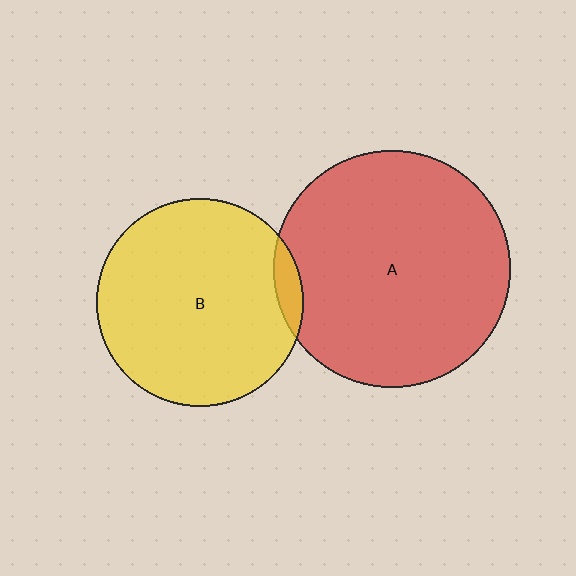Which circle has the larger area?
Circle A (red).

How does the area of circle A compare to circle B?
Approximately 1.3 times.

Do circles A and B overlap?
Yes.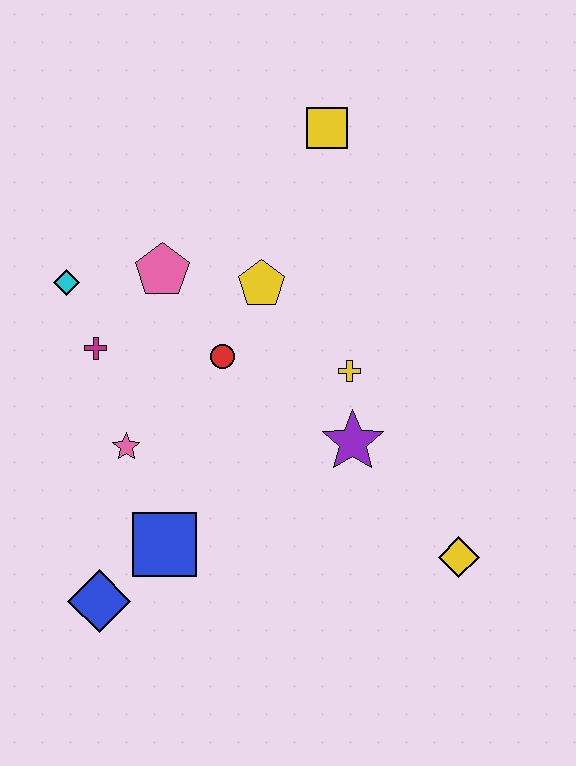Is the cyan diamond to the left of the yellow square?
Yes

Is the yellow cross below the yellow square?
Yes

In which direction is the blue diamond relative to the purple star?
The blue diamond is to the left of the purple star.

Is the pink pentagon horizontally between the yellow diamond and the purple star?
No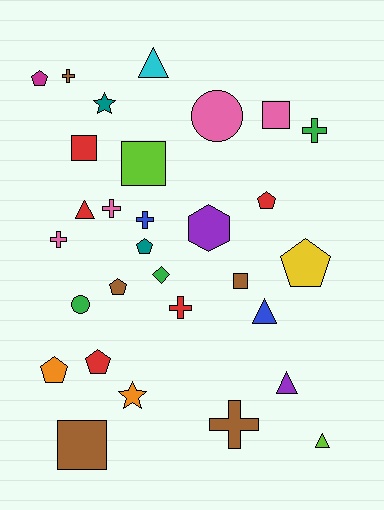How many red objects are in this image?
There are 5 red objects.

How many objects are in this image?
There are 30 objects.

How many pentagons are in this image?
There are 7 pentagons.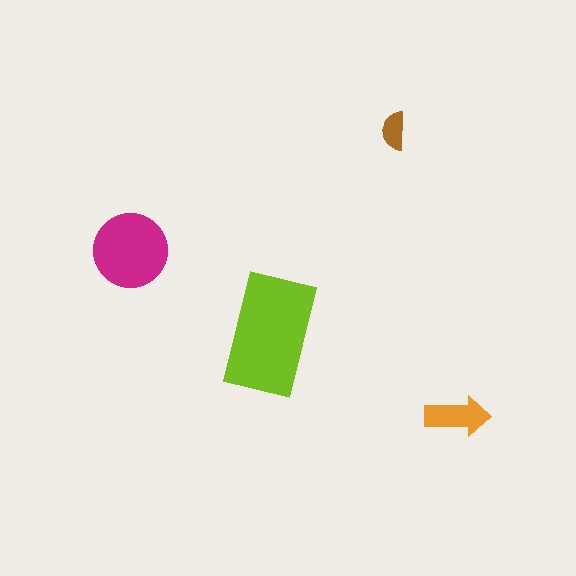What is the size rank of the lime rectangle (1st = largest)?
1st.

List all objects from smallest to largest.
The brown semicircle, the orange arrow, the magenta circle, the lime rectangle.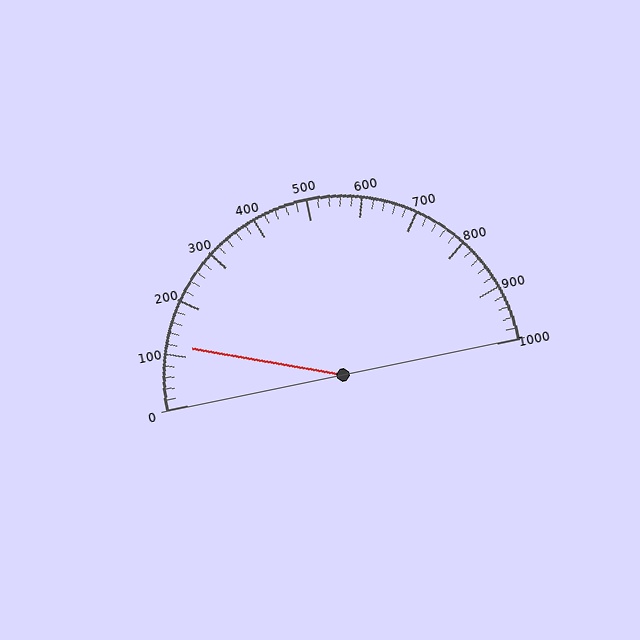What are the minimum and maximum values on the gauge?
The gauge ranges from 0 to 1000.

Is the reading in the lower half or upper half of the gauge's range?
The reading is in the lower half of the range (0 to 1000).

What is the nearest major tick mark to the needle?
The nearest major tick mark is 100.